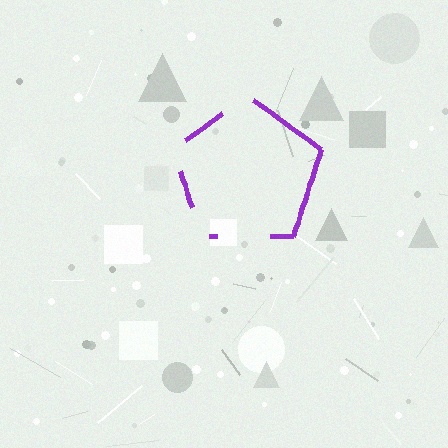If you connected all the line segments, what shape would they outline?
They would outline a pentagon.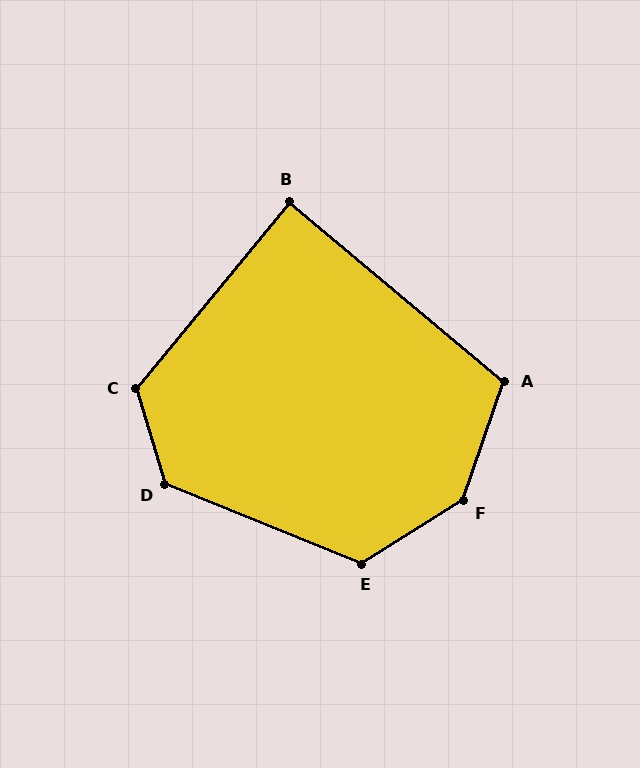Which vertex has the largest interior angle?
F, at approximately 141 degrees.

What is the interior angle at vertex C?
Approximately 123 degrees (obtuse).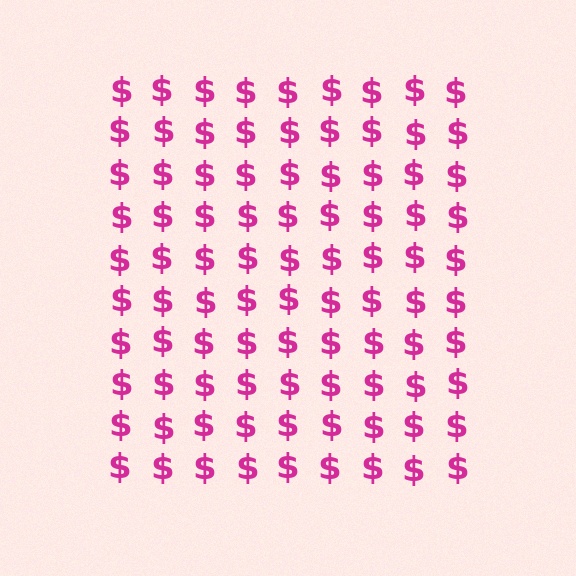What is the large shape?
The large shape is a square.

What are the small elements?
The small elements are dollar signs.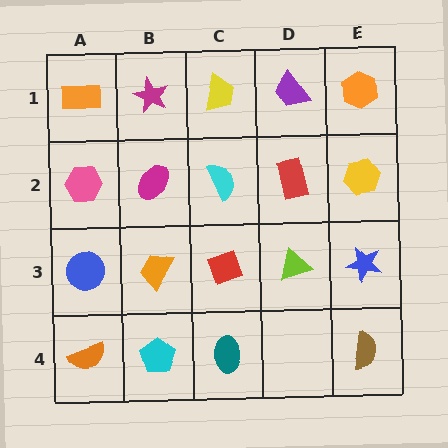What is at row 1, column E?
An orange hexagon.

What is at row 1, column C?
A yellow trapezoid.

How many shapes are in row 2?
5 shapes.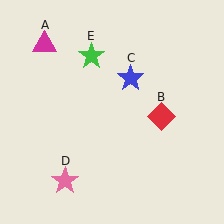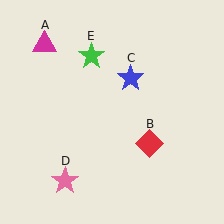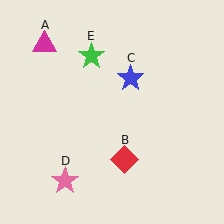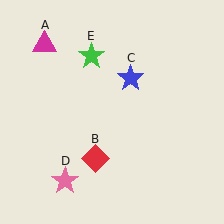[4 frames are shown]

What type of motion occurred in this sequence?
The red diamond (object B) rotated clockwise around the center of the scene.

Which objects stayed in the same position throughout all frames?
Magenta triangle (object A) and blue star (object C) and pink star (object D) and green star (object E) remained stationary.